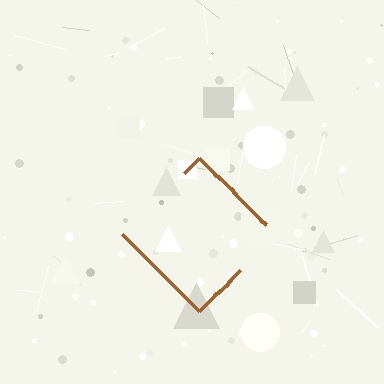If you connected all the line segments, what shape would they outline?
They would outline a diamond.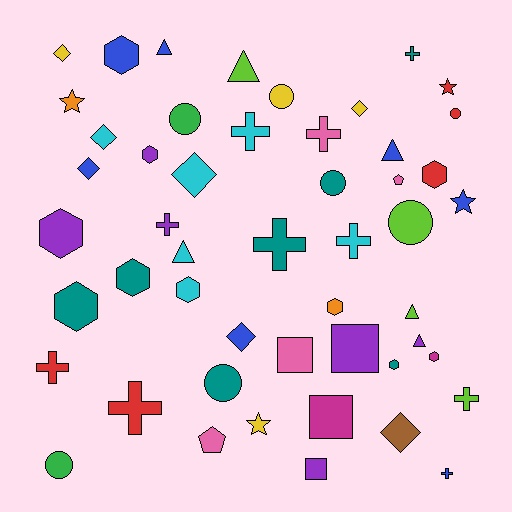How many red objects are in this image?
There are 5 red objects.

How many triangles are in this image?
There are 6 triangles.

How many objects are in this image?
There are 50 objects.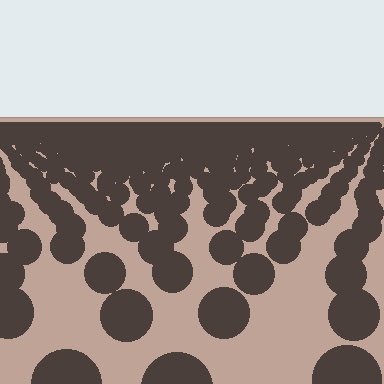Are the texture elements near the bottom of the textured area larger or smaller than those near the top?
Larger. Near the bottom, elements are closer to the viewer and appear at a bigger on-screen size.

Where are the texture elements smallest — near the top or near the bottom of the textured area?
Near the top.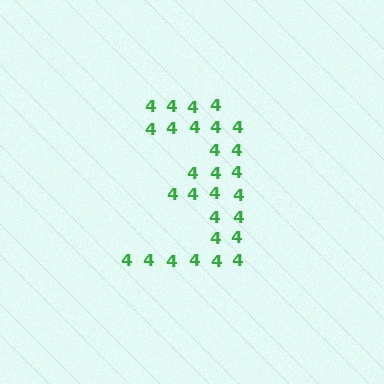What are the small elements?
The small elements are digit 4's.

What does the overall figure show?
The overall figure shows the digit 3.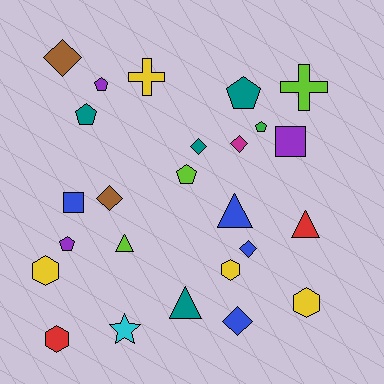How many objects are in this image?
There are 25 objects.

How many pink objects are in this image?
There are no pink objects.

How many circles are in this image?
There are no circles.